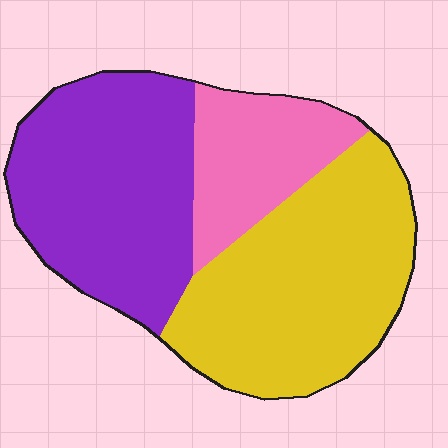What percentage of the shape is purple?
Purple takes up about two fifths (2/5) of the shape.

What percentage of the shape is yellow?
Yellow covers about 40% of the shape.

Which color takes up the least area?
Pink, at roughly 20%.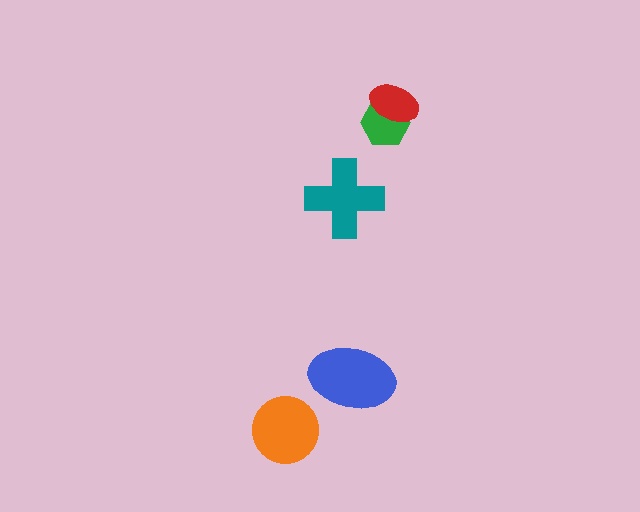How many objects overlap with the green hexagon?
1 object overlaps with the green hexagon.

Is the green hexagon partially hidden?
Yes, it is partially covered by another shape.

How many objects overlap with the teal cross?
0 objects overlap with the teal cross.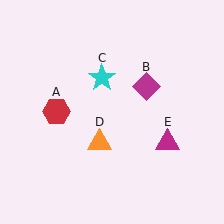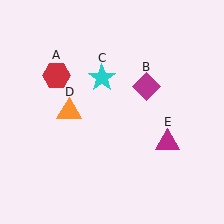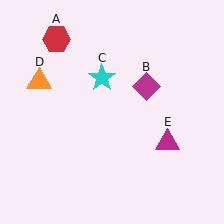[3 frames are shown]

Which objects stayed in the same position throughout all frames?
Magenta diamond (object B) and cyan star (object C) and magenta triangle (object E) remained stationary.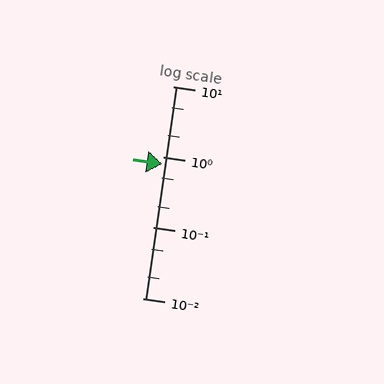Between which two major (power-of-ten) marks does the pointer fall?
The pointer is between 0.1 and 1.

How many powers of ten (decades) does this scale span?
The scale spans 3 decades, from 0.01 to 10.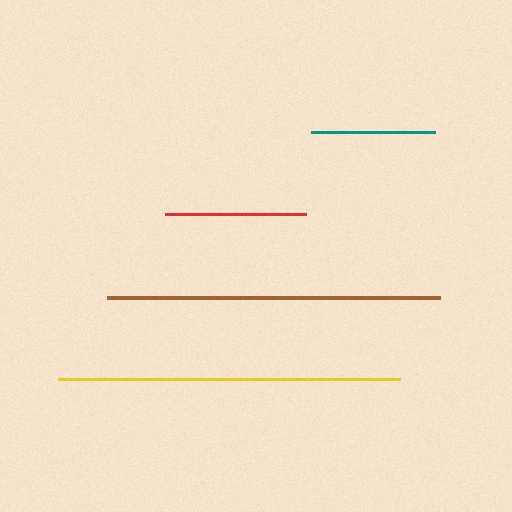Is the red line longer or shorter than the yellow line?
The yellow line is longer than the red line.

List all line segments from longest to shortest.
From longest to shortest: yellow, brown, red, teal.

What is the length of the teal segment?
The teal segment is approximately 124 pixels long.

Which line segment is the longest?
The yellow line is the longest at approximately 342 pixels.